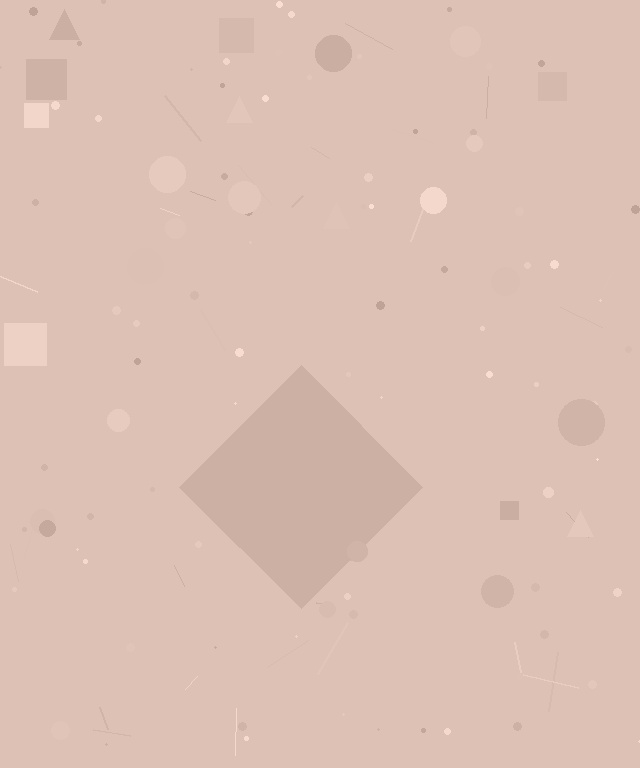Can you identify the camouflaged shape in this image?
The camouflaged shape is a diamond.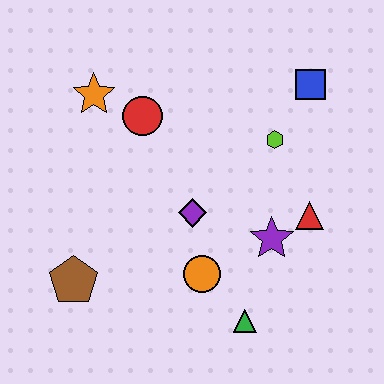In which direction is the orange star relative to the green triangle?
The orange star is above the green triangle.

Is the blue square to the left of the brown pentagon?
No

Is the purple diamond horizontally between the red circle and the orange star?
No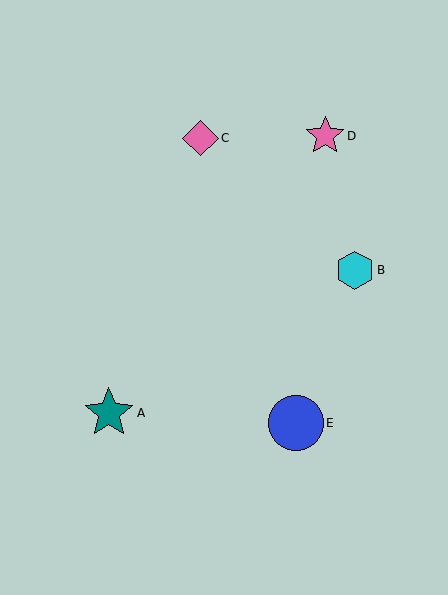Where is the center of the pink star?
The center of the pink star is at (325, 136).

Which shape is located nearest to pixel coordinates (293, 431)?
The blue circle (labeled E) at (296, 423) is nearest to that location.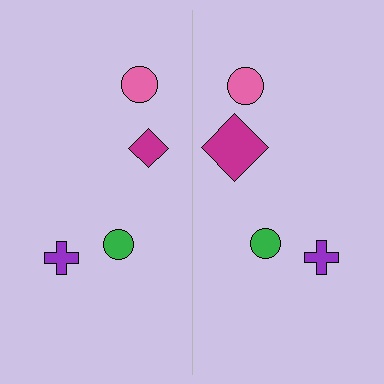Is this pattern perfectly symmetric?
No, the pattern is not perfectly symmetric. The magenta diamond on the right side has a different size than its mirror counterpart.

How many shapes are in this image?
There are 8 shapes in this image.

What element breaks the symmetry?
The magenta diamond on the right side has a different size than its mirror counterpart.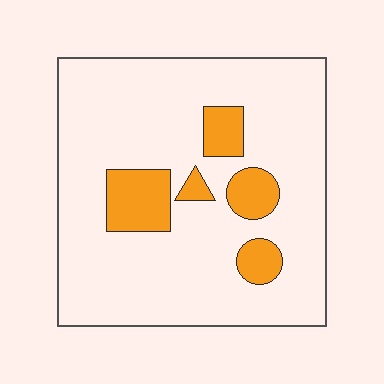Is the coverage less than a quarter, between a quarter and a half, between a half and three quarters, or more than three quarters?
Less than a quarter.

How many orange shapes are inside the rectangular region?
5.